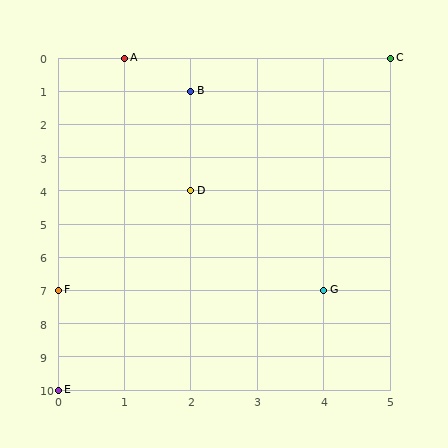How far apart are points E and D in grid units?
Points E and D are 2 columns and 6 rows apart (about 6.3 grid units diagonally).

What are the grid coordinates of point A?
Point A is at grid coordinates (1, 0).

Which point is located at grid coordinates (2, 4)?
Point D is at (2, 4).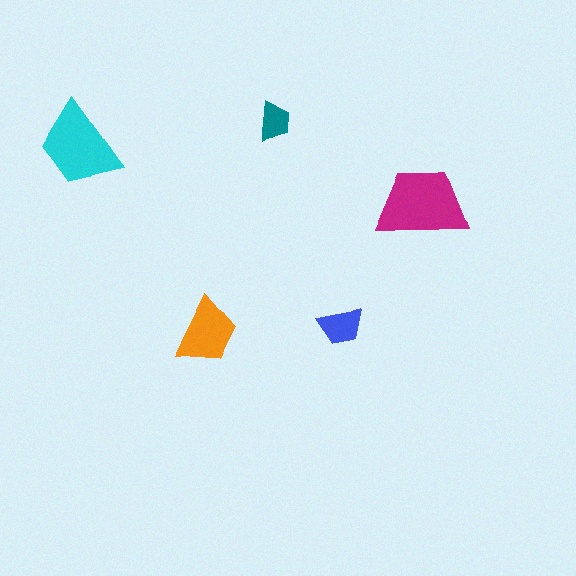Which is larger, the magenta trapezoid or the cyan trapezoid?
The magenta one.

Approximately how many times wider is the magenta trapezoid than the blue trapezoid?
About 2 times wider.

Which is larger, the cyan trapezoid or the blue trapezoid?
The cyan one.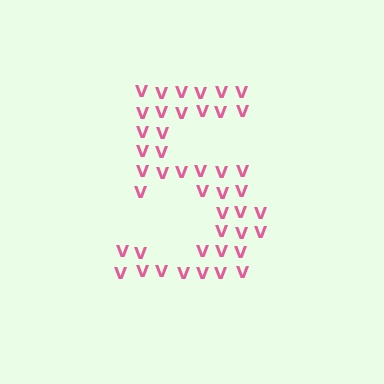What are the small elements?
The small elements are letter V's.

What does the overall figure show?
The overall figure shows the digit 5.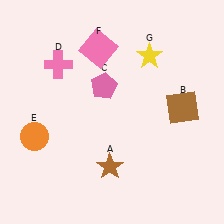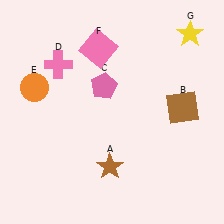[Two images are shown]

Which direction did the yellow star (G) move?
The yellow star (G) moved right.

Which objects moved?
The objects that moved are: the orange circle (E), the yellow star (G).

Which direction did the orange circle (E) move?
The orange circle (E) moved up.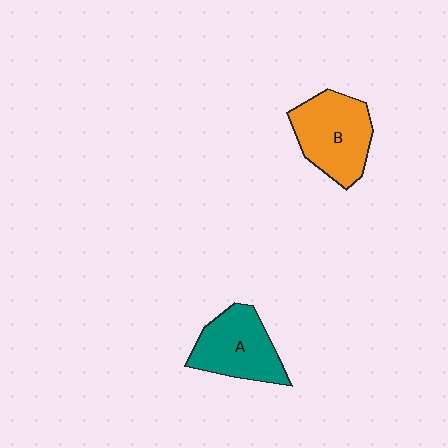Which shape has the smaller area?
Shape A (teal).